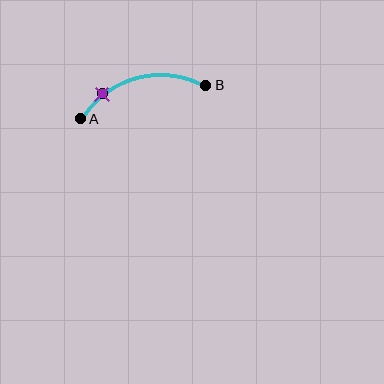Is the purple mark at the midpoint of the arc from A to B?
No. The purple mark lies on the arc but is closer to endpoint A. The arc midpoint would be at the point on the curve equidistant along the arc from both A and B.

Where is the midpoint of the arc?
The arc midpoint is the point on the curve farthest from the straight line joining A and B. It sits above that line.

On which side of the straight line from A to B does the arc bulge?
The arc bulges above the straight line connecting A and B.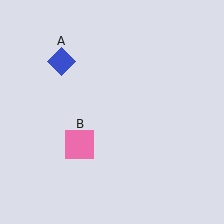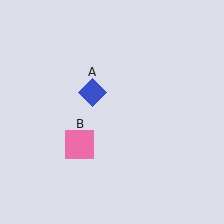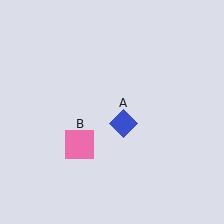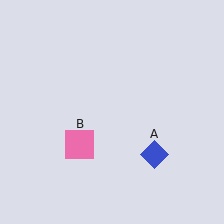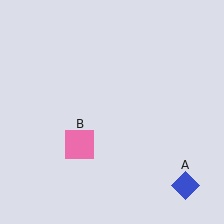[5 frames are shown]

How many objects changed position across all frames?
1 object changed position: blue diamond (object A).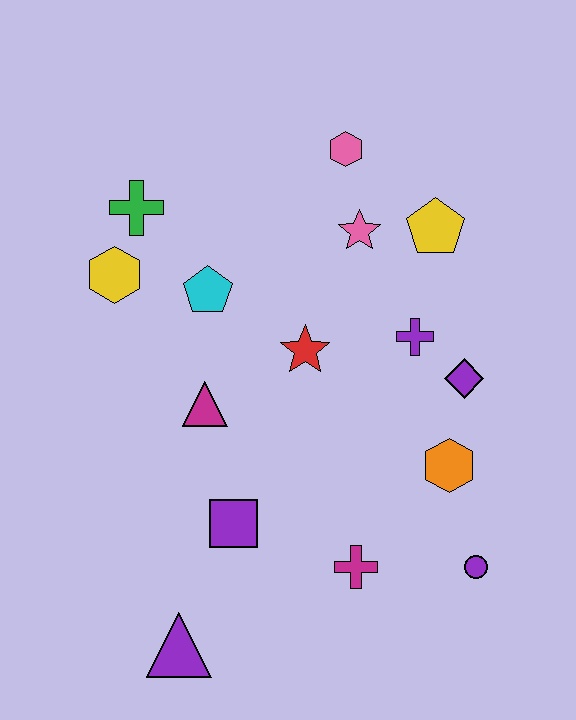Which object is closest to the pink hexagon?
The pink star is closest to the pink hexagon.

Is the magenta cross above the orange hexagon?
No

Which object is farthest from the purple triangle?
The pink hexagon is farthest from the purple triangle.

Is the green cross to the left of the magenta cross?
Yes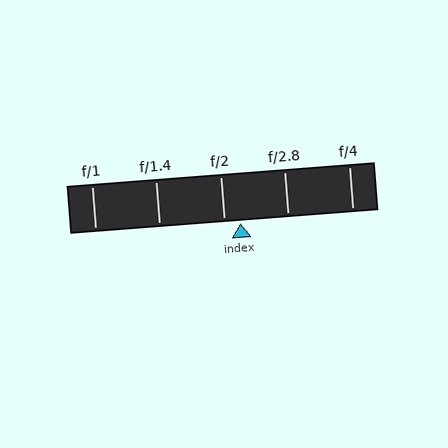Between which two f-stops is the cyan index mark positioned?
The index mark is between f/2 and f/2.8.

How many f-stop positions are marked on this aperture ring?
There are 5 f-stop positions marked.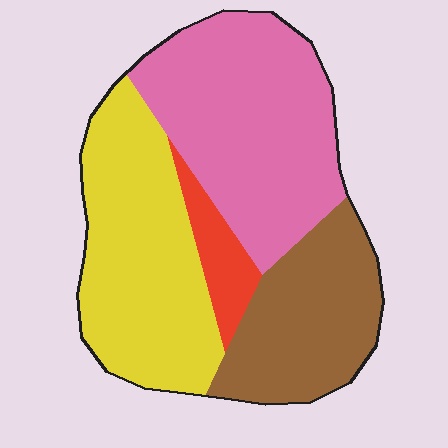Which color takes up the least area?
Red, at roughly 5%.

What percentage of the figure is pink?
Pink covers about 35% of the figure.